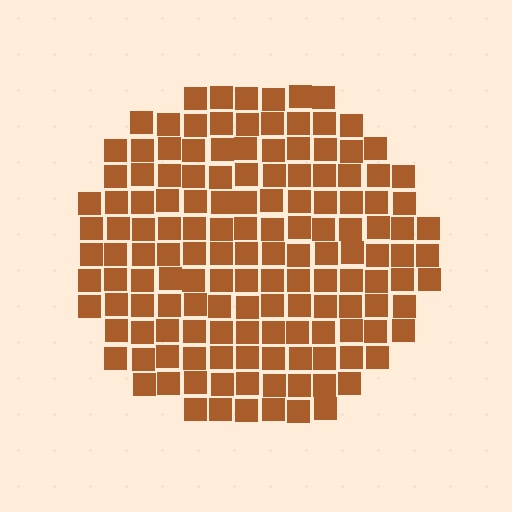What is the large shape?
The large shape is a circle.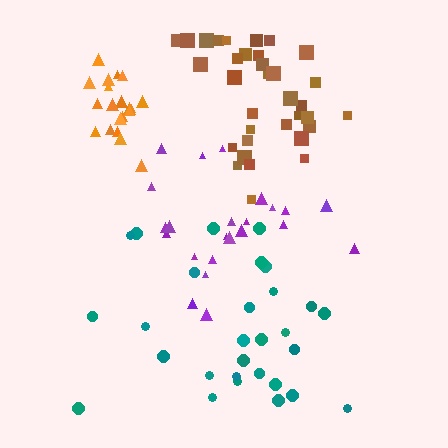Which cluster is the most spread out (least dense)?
Teal.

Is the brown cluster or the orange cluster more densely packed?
Orange.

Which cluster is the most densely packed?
Orange.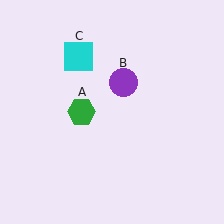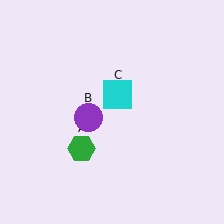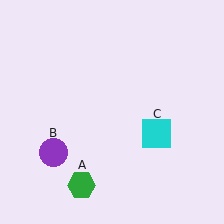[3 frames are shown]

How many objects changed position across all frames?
3 objects changed position: green hexagon (object A), purple circle (object B), cyan square (object C).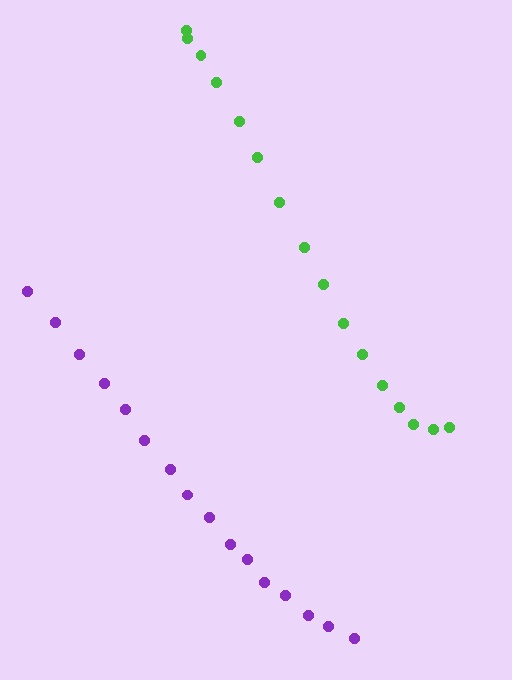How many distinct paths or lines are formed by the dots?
There are 2 distinct paths.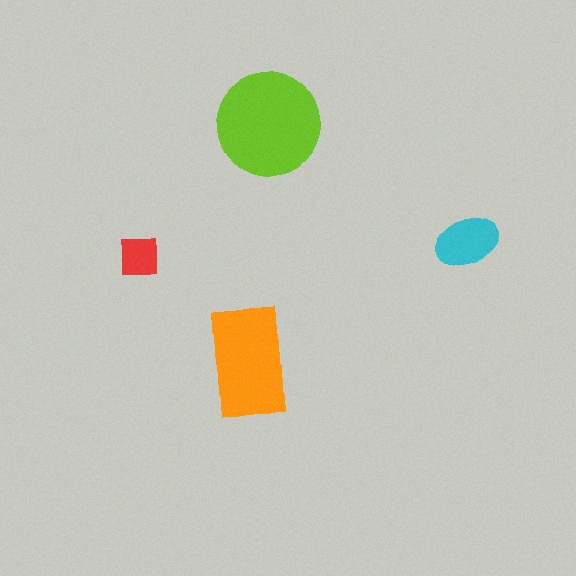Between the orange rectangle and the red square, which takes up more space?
The orange rectangle.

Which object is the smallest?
The red square.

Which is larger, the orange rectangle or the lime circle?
The lime circle.